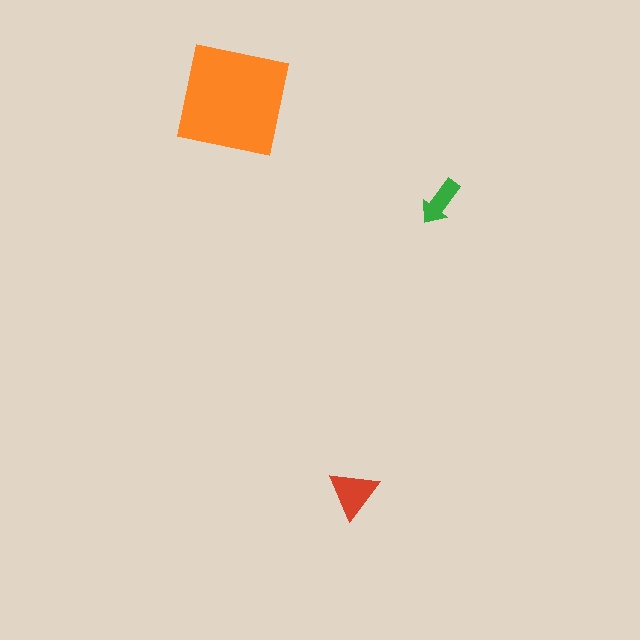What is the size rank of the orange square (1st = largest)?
1st.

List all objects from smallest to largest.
The green arrow, the red triangle, the orange square.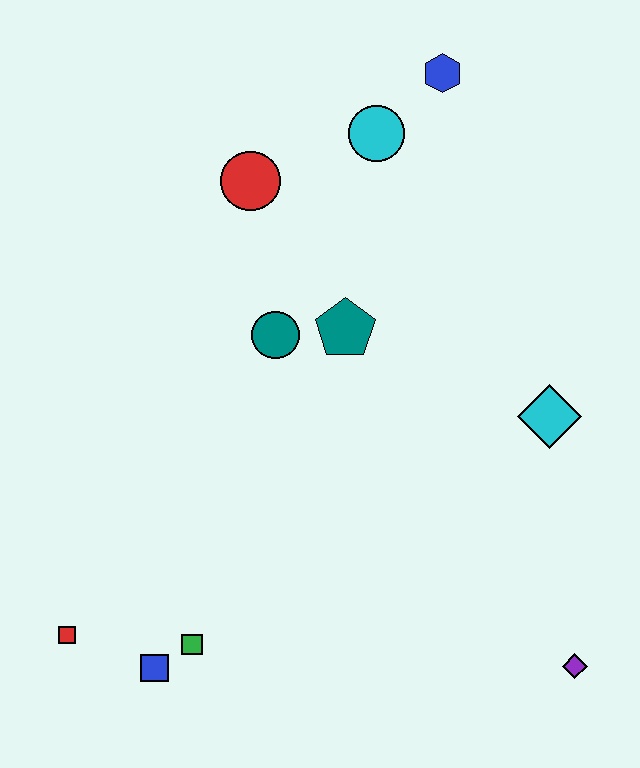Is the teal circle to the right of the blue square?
Yes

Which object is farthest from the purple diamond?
The blue hexagon is farthest from the purple diamond.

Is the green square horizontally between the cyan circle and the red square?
Yes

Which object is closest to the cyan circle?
The blue hexagon is closest to the cyan circle.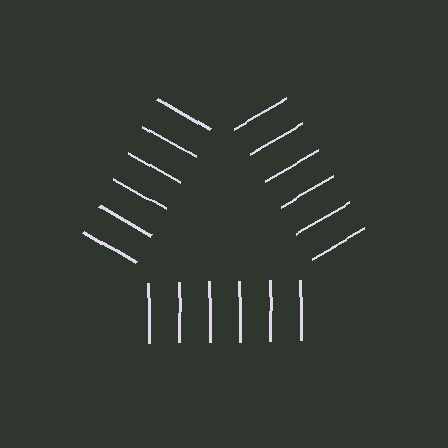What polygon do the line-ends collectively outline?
An illusory triangle — the line segments terminate on its edges but no continuous stroke is drawn.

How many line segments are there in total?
18 — 6 along each of the 3 edges.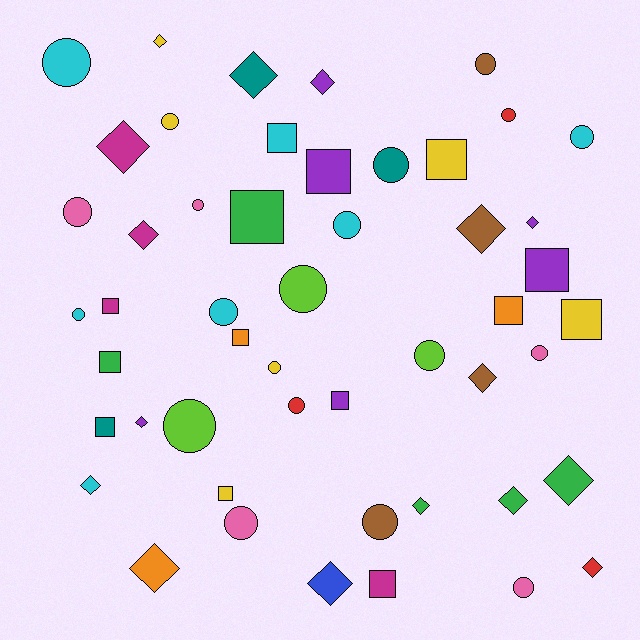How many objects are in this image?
There are 50 objects.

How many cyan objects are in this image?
There are 7 cyan objects.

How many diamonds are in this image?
There are 16 diamonds.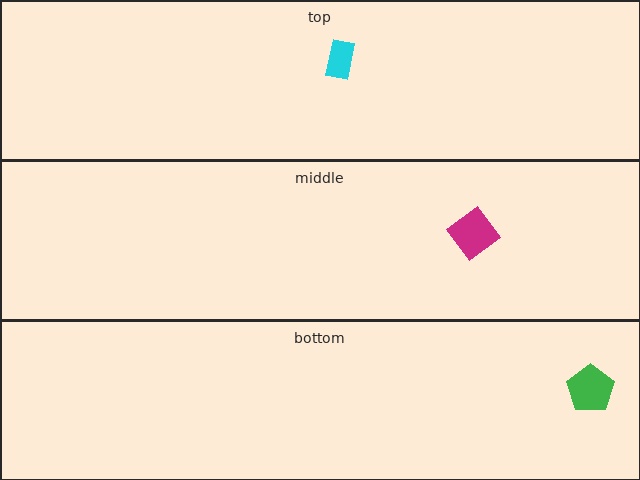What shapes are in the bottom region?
The green pentagon.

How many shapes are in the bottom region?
1.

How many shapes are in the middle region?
1.